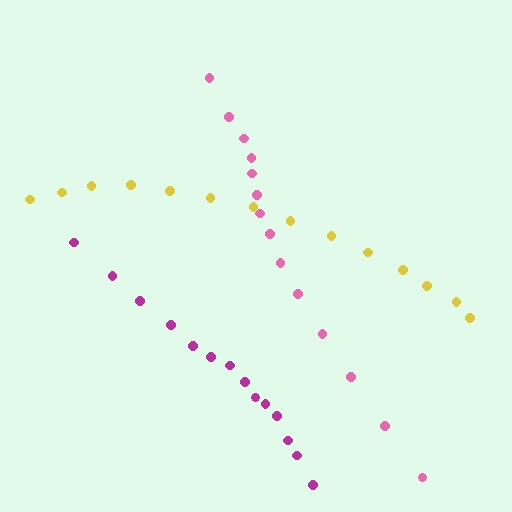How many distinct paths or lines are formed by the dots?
There are 3 distinct paths.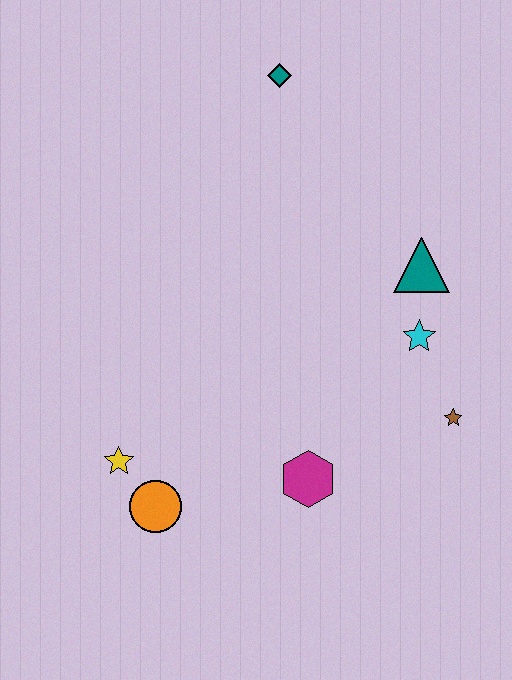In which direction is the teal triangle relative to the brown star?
The teal triangle is above the brown star.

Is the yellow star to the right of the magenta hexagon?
No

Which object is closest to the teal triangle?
The cyan star is closest to the teal triangle.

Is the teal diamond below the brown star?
No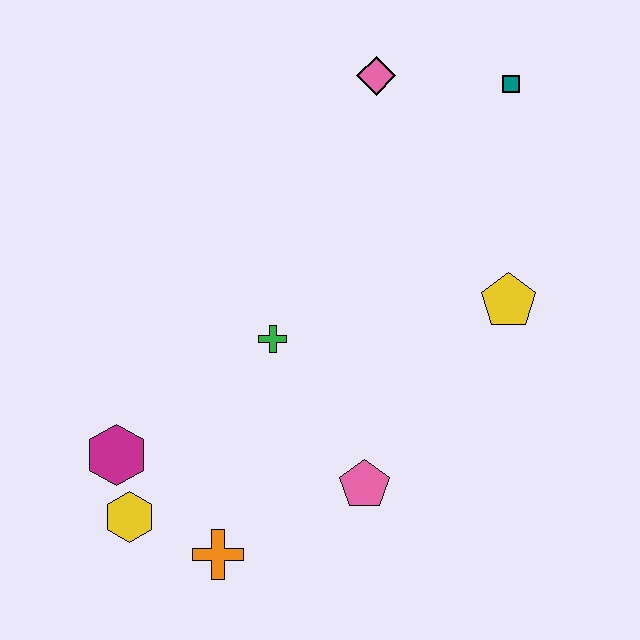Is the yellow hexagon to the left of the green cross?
Yes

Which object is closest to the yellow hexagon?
The magenta hexagon is closest to the yellow hexagon.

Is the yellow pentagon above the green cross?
Yes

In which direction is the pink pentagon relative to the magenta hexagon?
The pink pentagon is to the right of the magenta hexagon.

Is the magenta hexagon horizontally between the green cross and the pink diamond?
No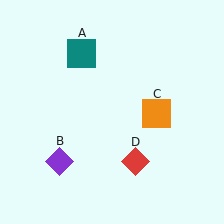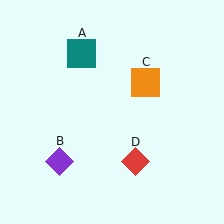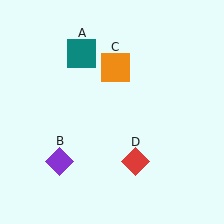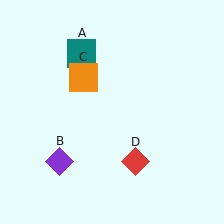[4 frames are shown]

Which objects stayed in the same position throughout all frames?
Teal square (object A) and purple diamond (object B) and red diamond (object D) remained stationary.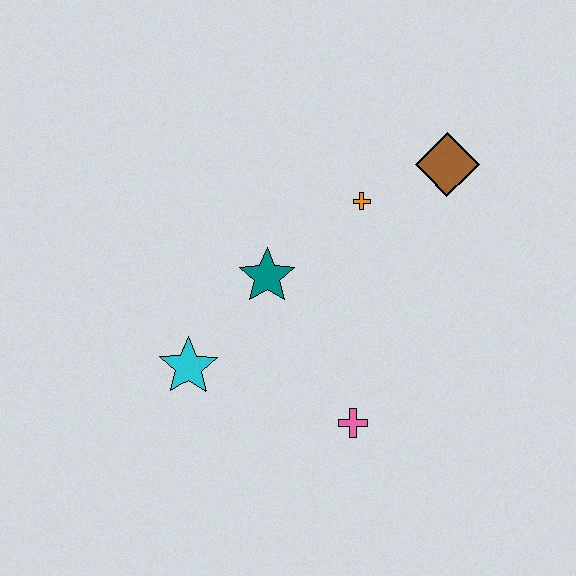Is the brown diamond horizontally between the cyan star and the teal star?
No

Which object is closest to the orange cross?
The brown diamond is closest to the orange cross.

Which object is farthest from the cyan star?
The brown diamond is farthest from the cyan star.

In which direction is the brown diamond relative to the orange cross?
The brown diamond is to the right of the orange cross.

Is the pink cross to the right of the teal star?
Yes